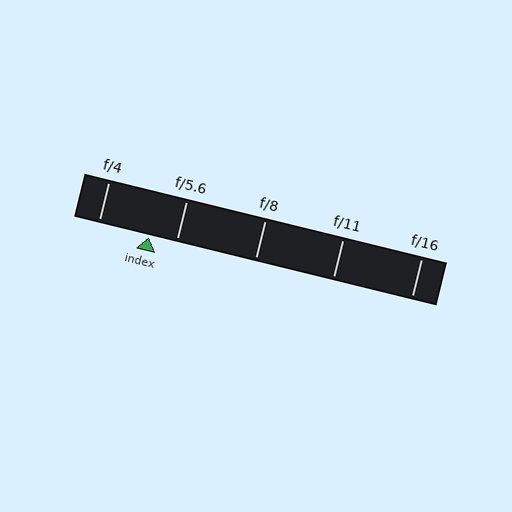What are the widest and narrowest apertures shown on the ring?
The widest aperture shown is f/4 and the narrowest is f/16.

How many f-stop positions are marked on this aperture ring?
There are 5 f-stop positions marked.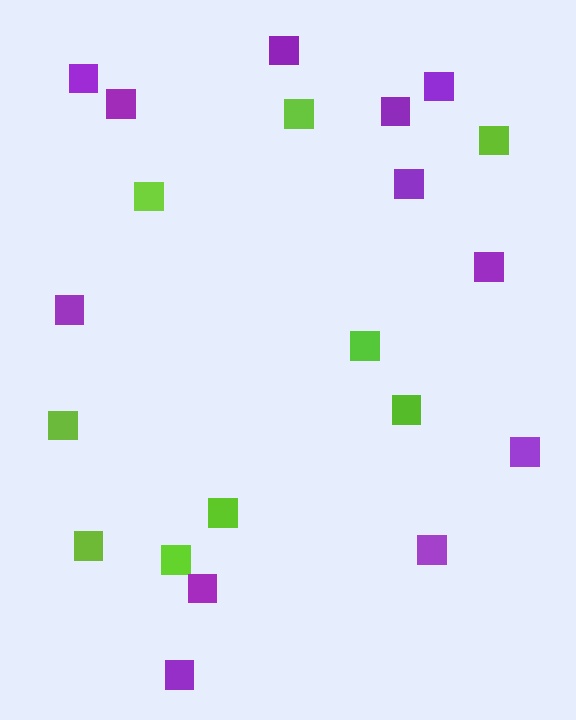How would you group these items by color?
There are 2 groups: one group of lime squares (9) and one group of purple squares (12).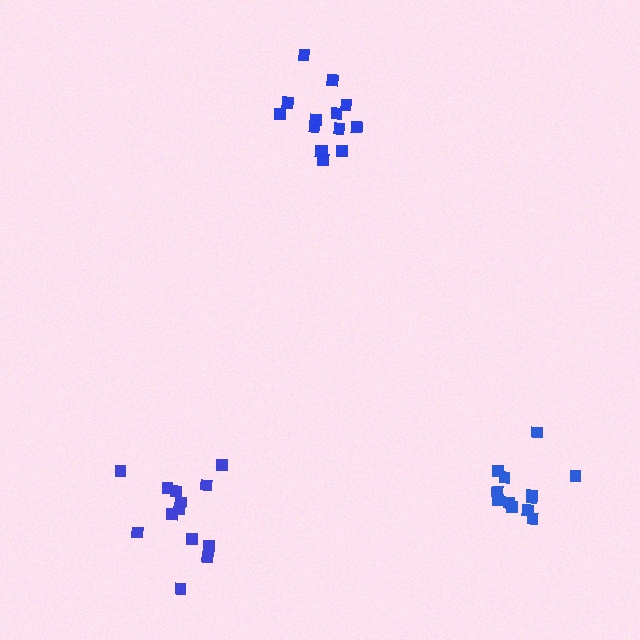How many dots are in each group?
Group 1: 13 dots, Group 2: 14 dots, Group 3: 12 dots (39 total).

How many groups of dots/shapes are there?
There are 3 groups.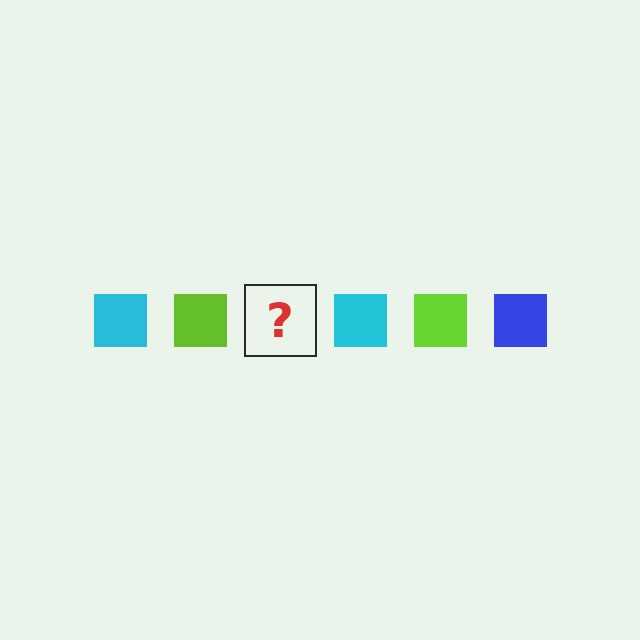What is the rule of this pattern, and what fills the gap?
The rule is that the pattern cycles through cyan, lime, blue squares. The gap should be filled with a blue square.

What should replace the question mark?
The question mark should be replaced with a blue square.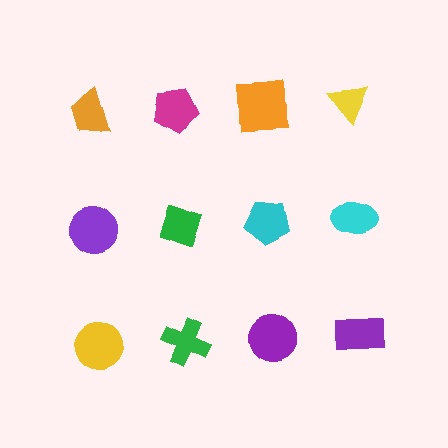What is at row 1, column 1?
An orange trapezoid.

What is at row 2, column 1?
A purple circle.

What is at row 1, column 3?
An orange square.